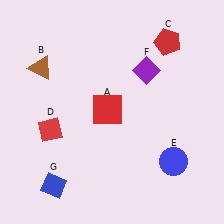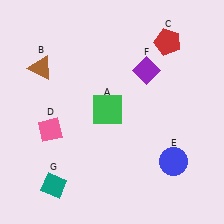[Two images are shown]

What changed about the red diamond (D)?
In Image 1, D is red. In Image 2, it changed to pink.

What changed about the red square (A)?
In Image 1, A is red. In Image 2, it changed to green.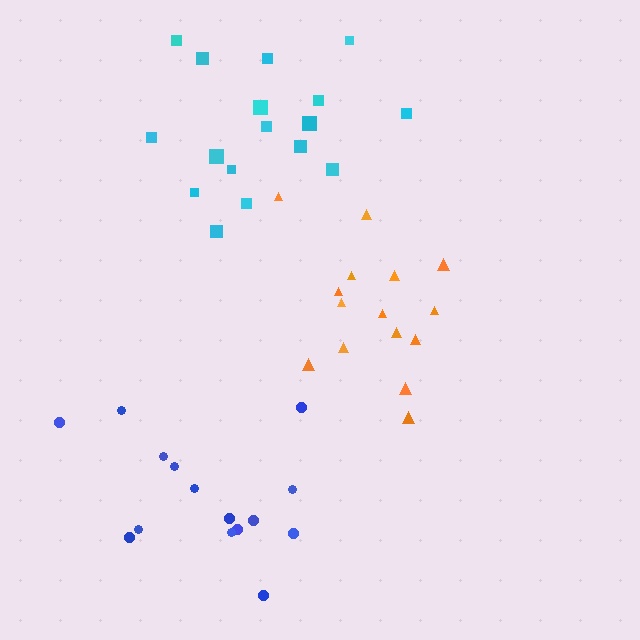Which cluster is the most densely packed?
Cyan.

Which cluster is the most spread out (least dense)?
Blue.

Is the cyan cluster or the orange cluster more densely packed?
Cyan.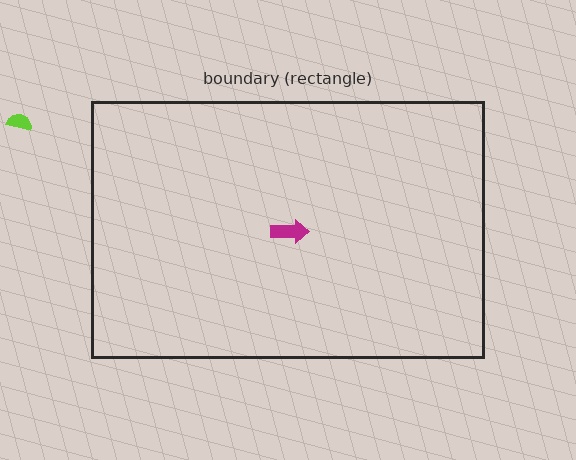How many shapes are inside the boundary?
1 inside, 1 outside.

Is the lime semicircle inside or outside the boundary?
Outside.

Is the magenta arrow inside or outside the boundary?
Inside.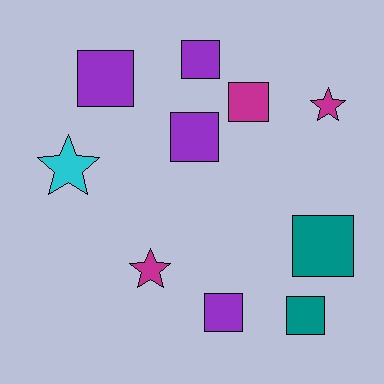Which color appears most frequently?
Purple, with 4 objects.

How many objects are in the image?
There are 10 objects.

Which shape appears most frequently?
Square, with 7 objects.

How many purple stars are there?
There are no purple stars.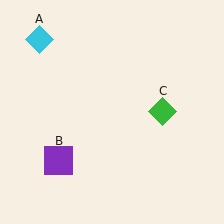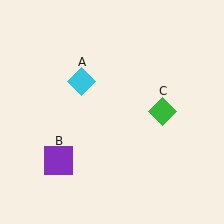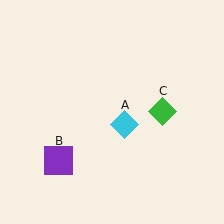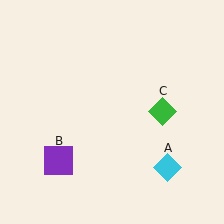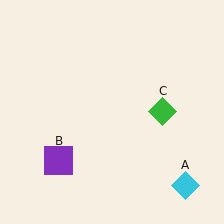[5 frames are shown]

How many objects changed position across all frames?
1 object changed position: cyan diamond (object A).